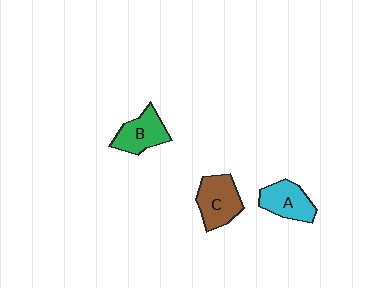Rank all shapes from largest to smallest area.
From largest to smallest: C (brown), A (cyan), B (green).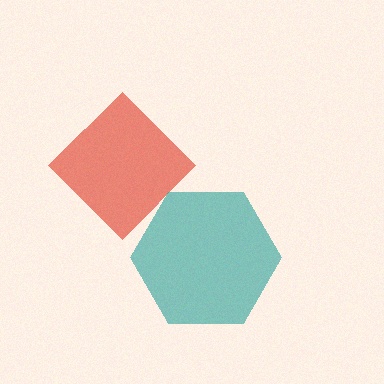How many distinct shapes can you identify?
There are 2 distinct shapes: a red diamond, a teal hexagon.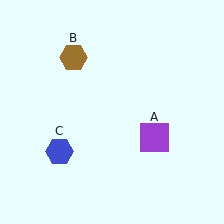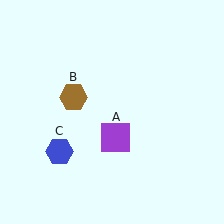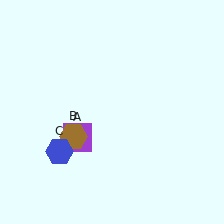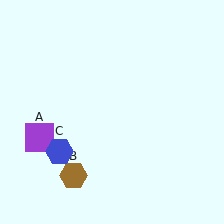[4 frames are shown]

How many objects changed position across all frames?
2 objects changed position: purple square (object A), brown hexagon (object B).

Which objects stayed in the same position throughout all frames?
Blue hexagon (object C) remained stationary.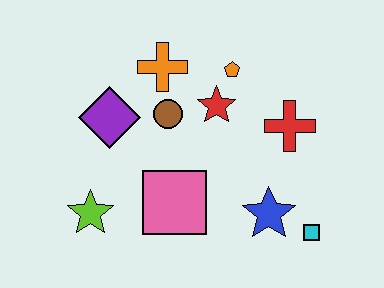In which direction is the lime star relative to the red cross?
The lime star is to the left of the red cross.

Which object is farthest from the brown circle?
The cyan square is farthest from the brown circle.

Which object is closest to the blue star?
The cyan square is closest to the blue star.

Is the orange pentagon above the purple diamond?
Yes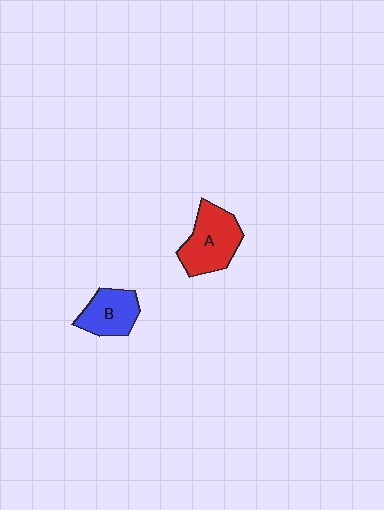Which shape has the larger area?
Shape A (red).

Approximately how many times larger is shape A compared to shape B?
Approximately 1.4 times.